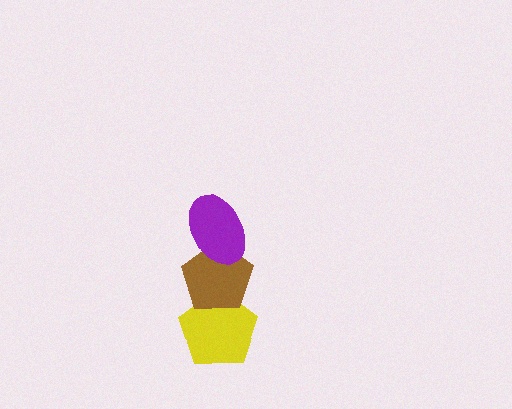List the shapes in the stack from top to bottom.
From top to bottom: the purple ellipse, the brown pentagon, the yellow pentagon.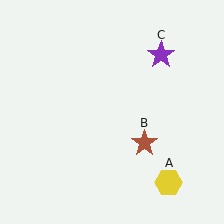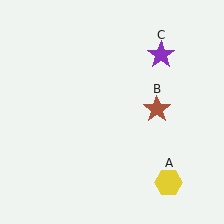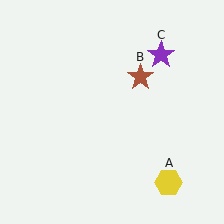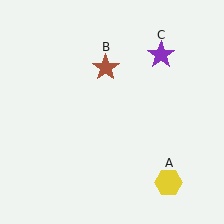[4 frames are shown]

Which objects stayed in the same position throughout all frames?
Yellow hexagon (object A) and purple star (object C) remained stationary.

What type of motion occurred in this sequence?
The brown star (object B) rotated counterclockwise around the center of the scene.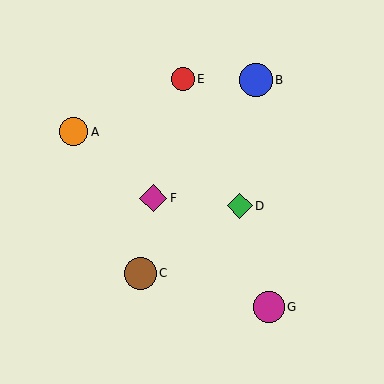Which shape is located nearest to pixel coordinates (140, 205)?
The magenta diamond (labeled F) at (153, 198) is nearest to that location.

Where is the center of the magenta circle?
The center of the magenta circle is at (269, 307).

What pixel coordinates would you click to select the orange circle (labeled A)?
Click at (74, 132) to select the orange circle A.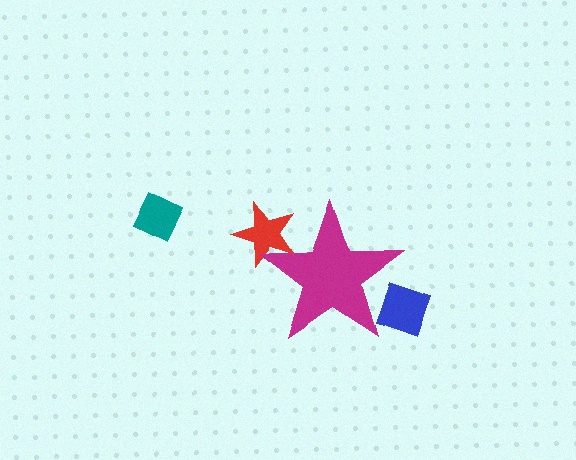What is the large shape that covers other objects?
A magenta star.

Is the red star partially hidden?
Yes, the red star is partially hidden behind the magenta star.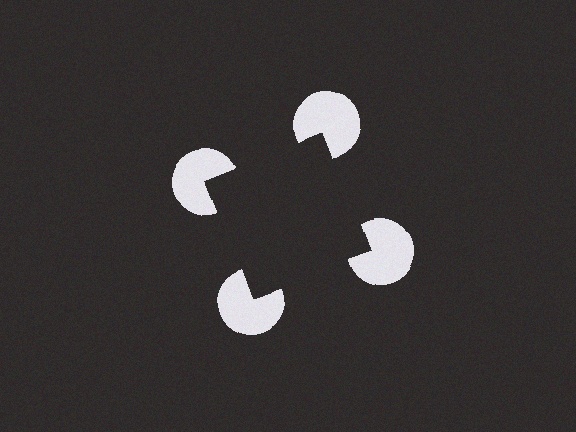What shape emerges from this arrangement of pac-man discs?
An illusory square — its edges are inferred from the aligned wedge cuts in the pac-man discs, not physically drawn.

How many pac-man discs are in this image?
There are 4 — one at each vertex of the illusory square.